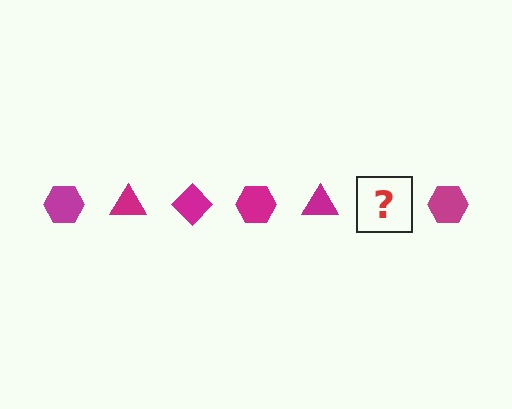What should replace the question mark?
The question mark should be replaced with a magenta diamond.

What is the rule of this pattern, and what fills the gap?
The rule is that the pattern cycles through hexagon, triangle, diamond shapes in magenta. The gap should be filled with a magenta diamond.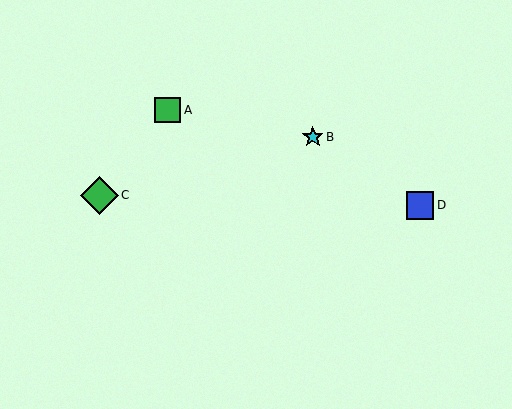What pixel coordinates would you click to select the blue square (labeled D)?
Click at (420, 205) to select the blue square D.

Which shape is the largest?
The green diamond (labeled C) is the largest.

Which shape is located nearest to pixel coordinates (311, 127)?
The cyan star (labeled B) at (313, 137) is nearest to that location.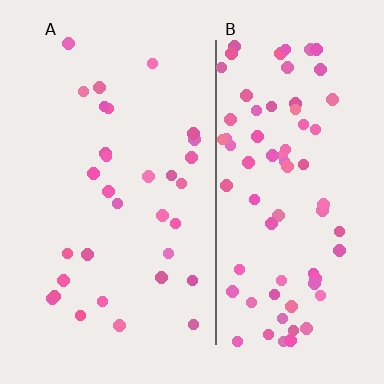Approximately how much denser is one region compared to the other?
Approximately 2.4× — region B over region A.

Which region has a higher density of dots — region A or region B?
B (the right).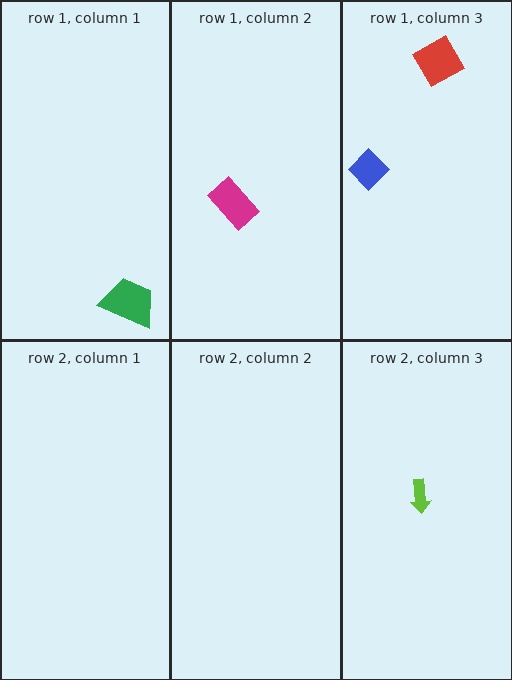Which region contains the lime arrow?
The row 2, column 3 region.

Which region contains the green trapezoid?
The row 1, column 1 region.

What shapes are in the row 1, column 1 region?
The green trapezoid.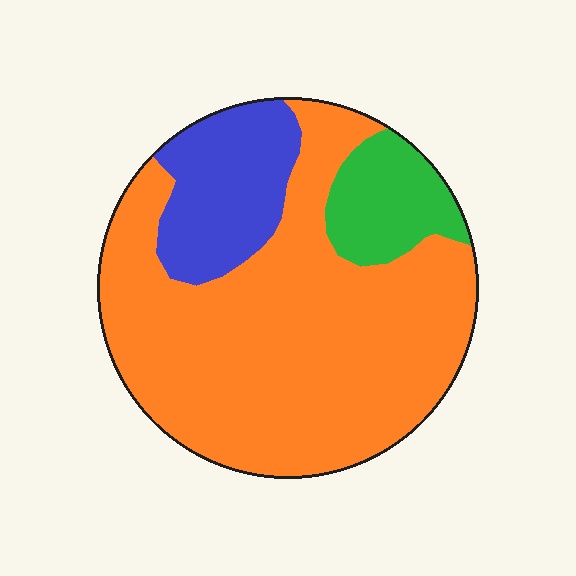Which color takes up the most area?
Orange, at roughly 70%.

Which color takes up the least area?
Green, at roughly 10%.